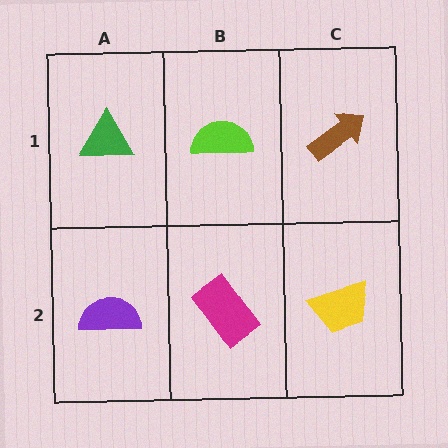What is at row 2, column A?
A purple semicircle.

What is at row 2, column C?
A yellow trapezoid.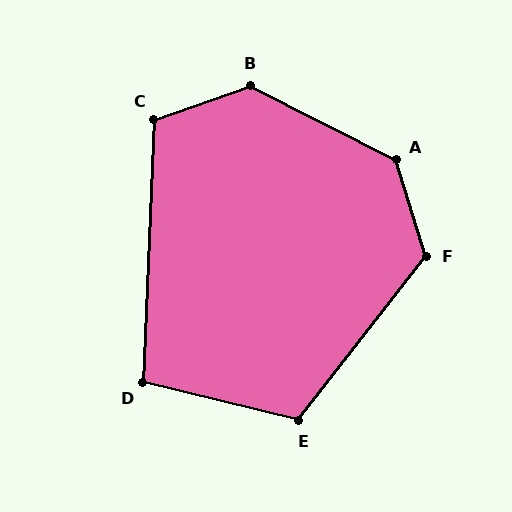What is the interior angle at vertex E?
Approximately 114 degrees (obtuse).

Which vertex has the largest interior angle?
A, at approximately 134 degrees.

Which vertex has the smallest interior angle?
D, at approximately 101 degrees.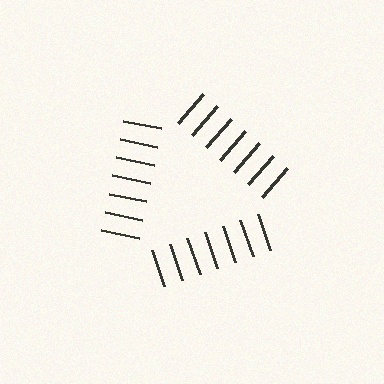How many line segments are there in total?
21 — 7 along each of the 3 edges.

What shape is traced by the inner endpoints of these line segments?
An illusory triangle — the line segments terminate on its edges but no continuous stroke is drawn.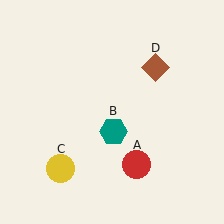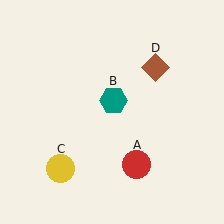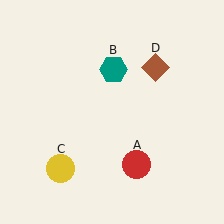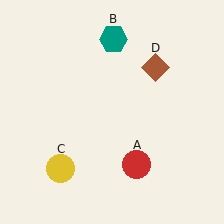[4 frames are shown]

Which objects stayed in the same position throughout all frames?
Red circle (object A) and yellow circle (object C) and brown diamond (object D) remained stationary.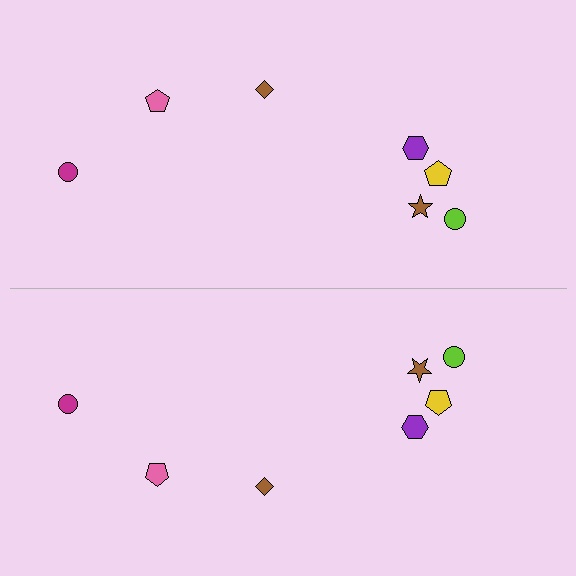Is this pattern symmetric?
Yes, this pattern has bilateral (reflection) symmetry.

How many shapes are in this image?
There are 14 shapes in this image.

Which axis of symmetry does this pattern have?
The pattern has a horizontal axis of symmetry running through the center of the image.